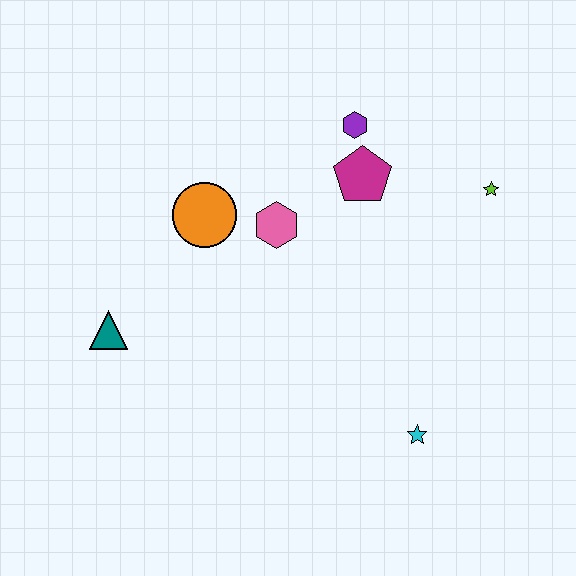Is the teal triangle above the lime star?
No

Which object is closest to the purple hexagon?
The magenta pentagon is closest to the purple hexagon.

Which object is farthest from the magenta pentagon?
The teal triangle is farthest from the magenta pentagon.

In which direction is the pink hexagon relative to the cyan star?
The pink hexagon is above the cyan star.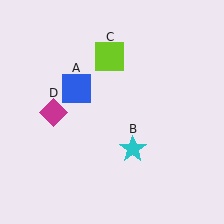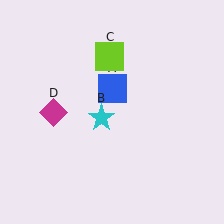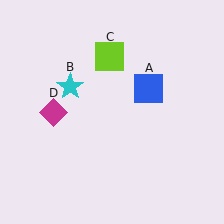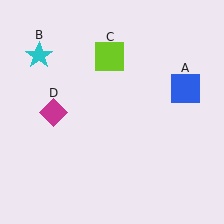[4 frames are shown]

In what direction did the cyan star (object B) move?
The cyan star (object B) moved up and to the left.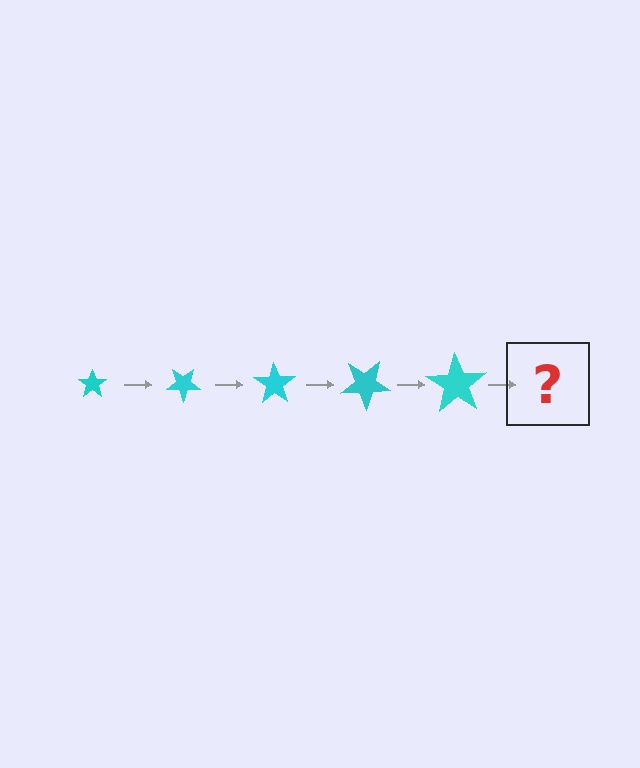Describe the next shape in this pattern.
It should be a star, larger than the previous one and rotated 175 degrees from the start.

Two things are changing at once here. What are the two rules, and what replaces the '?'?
The two rules are that the star grows larger each step and it rotates 35 degrees each step. The '?' should be a star, larger than the previous one and rotated 175 degrees from the start.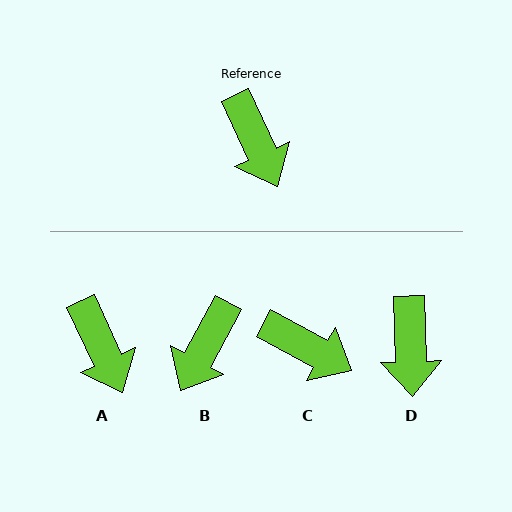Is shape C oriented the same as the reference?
No, it is off by about 37 degrees.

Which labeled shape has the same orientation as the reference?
A.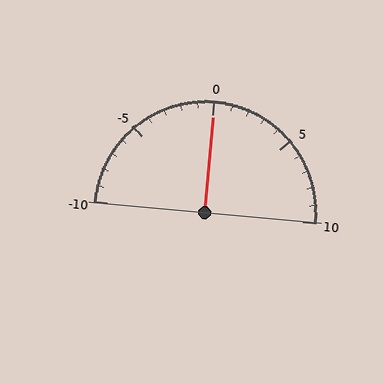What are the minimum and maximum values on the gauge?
The gauge ranges from -10 to 10.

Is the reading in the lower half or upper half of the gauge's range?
The reading is in the upper half of the range (-10 to 10).